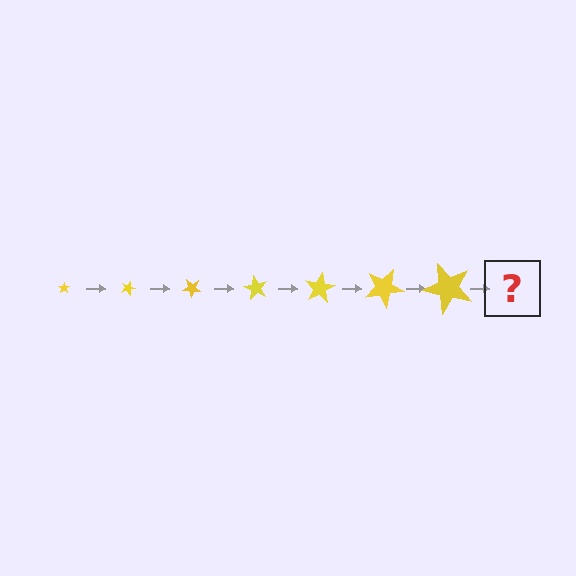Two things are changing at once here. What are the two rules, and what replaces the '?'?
The two rules are that the star grows larger each step and it rotates 20 degrees each step. The '?' should be a star, larger than the previous one and rotated 140 degrees from the start.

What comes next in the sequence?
The next element should be a star, larger than the previous one and rotated 140 degrees from the start.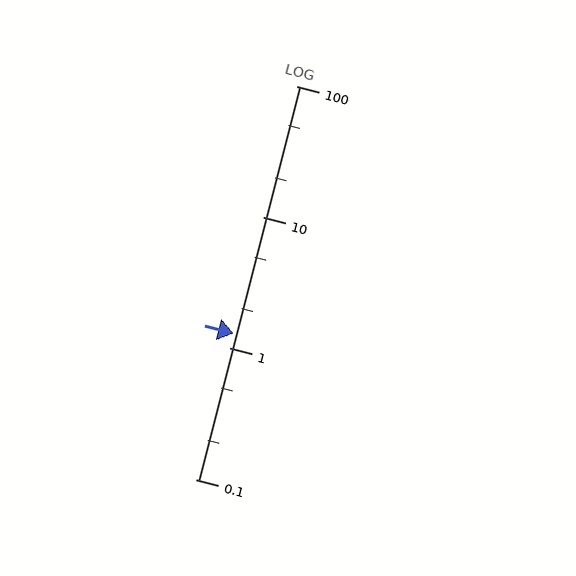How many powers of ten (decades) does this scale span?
The scale spans 3 decades, from 0.1 to 100.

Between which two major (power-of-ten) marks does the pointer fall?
The pointer is between 1 and 10.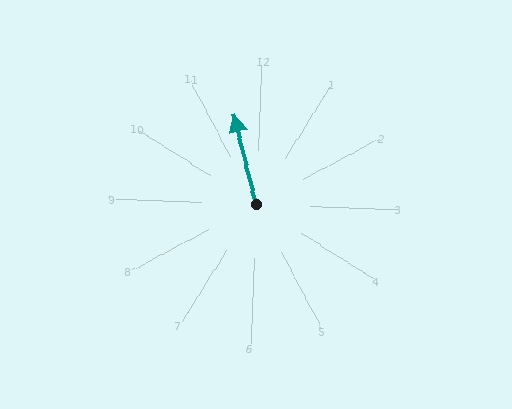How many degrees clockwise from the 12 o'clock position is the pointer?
Approximately 344 degrees.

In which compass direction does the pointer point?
North.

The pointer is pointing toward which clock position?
Roughly 11 o'clock.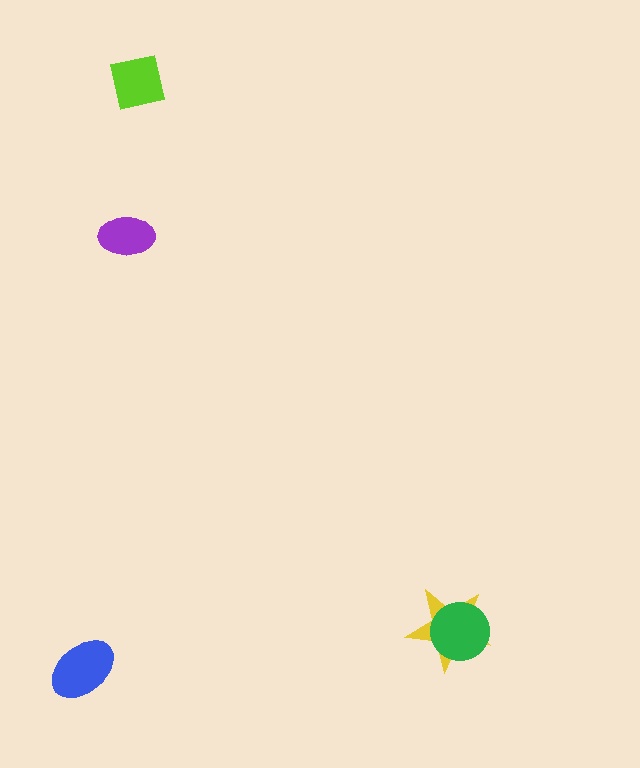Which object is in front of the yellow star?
The green circle is in front of the yellow star.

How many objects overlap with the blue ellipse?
0 objects overlap with the blue ellipse.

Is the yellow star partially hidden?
Yes, it is partially covered by another shape.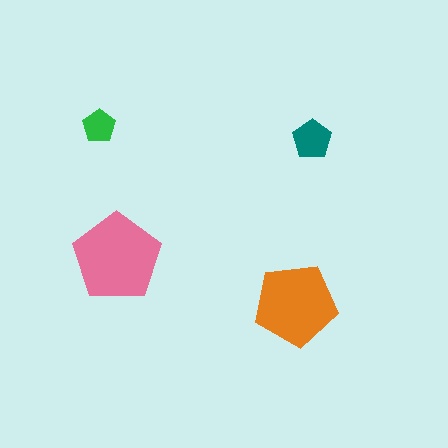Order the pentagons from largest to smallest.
the pink one, the orange one, the teal one, the green one.